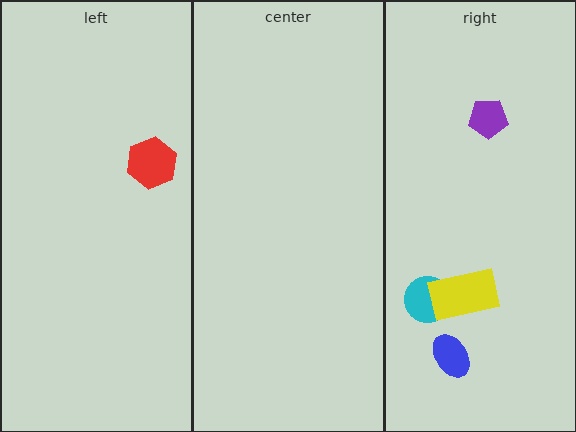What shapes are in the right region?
The blue ellipse, the purple pentagon, the cyan circle, the yellow rectangle.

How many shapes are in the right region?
4.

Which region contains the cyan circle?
The right region.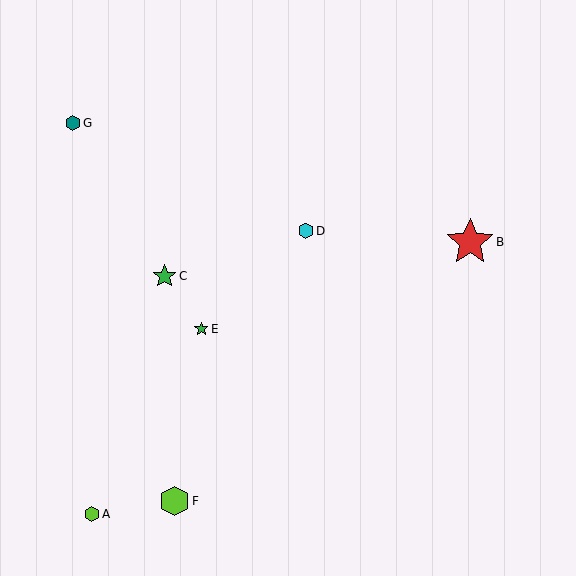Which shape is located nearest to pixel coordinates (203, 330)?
The green star (labeled E) at (201, 329) is nearest to that location.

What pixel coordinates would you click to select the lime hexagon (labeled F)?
Click at (174, 501) to select the lime hexagon F.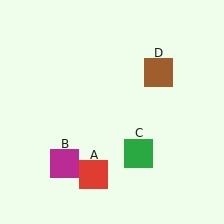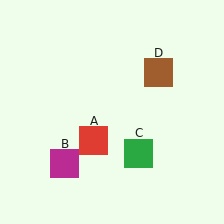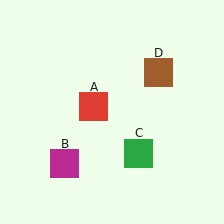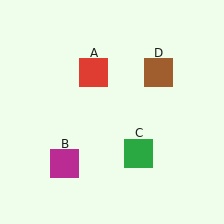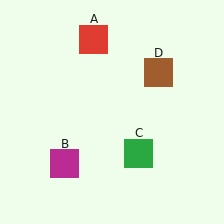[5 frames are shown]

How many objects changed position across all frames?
1 object changed position: red square (object A).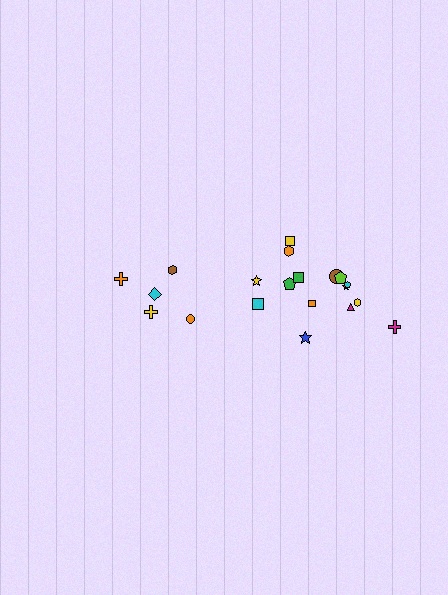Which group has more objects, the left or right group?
The right group.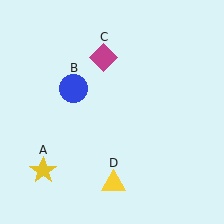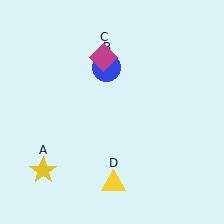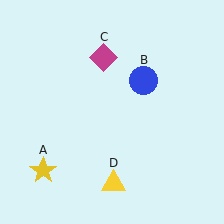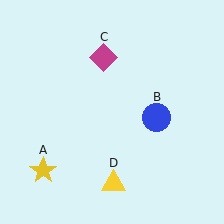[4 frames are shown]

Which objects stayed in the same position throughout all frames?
Yellow star (object A) and magenta diamond (object C) and yellow triangle (object D) remained stationary.